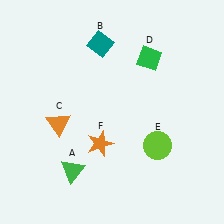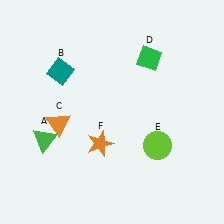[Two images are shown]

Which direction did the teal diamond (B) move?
The teal diamond (B) moved left.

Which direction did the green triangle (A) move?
The green triangle (A) moved up.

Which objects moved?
The objects that moved are: the green triangle (A), the teal diamond (B).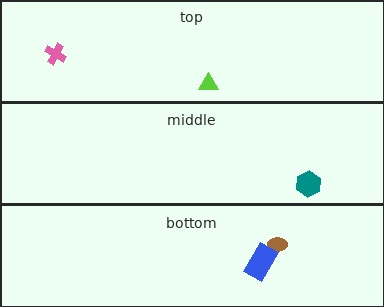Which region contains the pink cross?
The top region.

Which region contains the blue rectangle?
The bottom region.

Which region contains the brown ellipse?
The bottom region.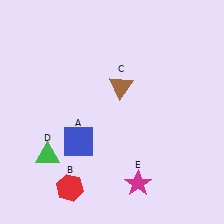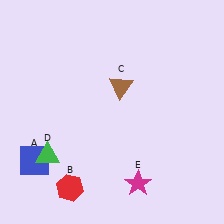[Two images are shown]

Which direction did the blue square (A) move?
The blue square (A) moved left.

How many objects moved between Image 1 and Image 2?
1 object moved between the two images.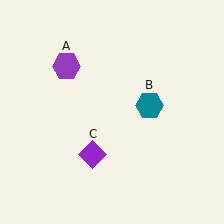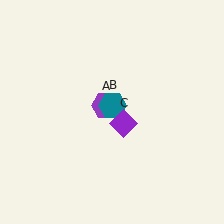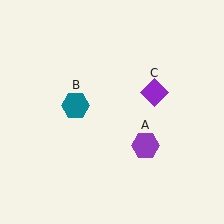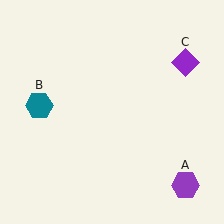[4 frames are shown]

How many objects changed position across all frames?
3 objects changed position: purple hexagon (object A), teal hexagon (object B), purple diamond (object C).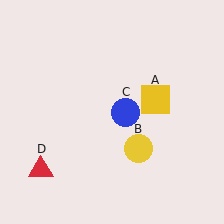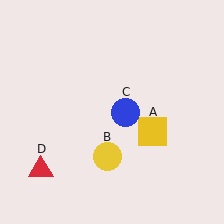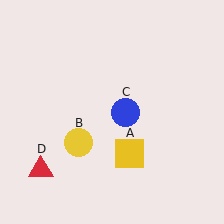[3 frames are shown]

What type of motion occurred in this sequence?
The yellow square (object A), yellow circle (object B) rotated clockwise around the center of the scene.